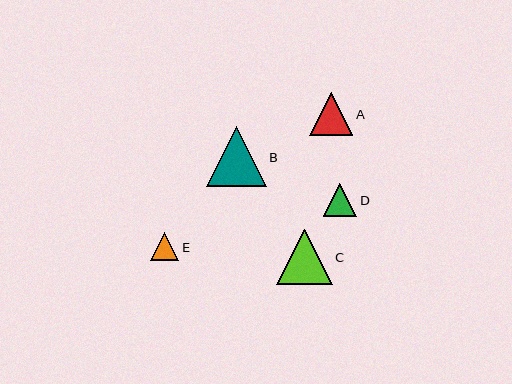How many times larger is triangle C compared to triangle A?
Triangle C is approximately 1.3 times the size of triangle A.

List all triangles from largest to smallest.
From largest to smallest: B, C, A, D, E.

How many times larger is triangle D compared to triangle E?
Triangle D is approximately 1.2 times the size of triangle E.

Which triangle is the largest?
Triangle B is the largest with a size of approximately 59 pixels.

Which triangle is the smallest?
Triangle E is the smallest with a size of approximately 28 pixels.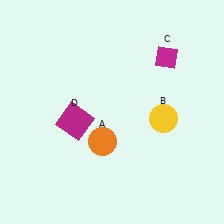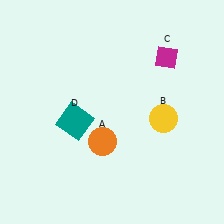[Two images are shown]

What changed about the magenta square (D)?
In Image 1, D is magenta. In Image 2, it changed to teal.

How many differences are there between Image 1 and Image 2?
There is 1 difference between the two images.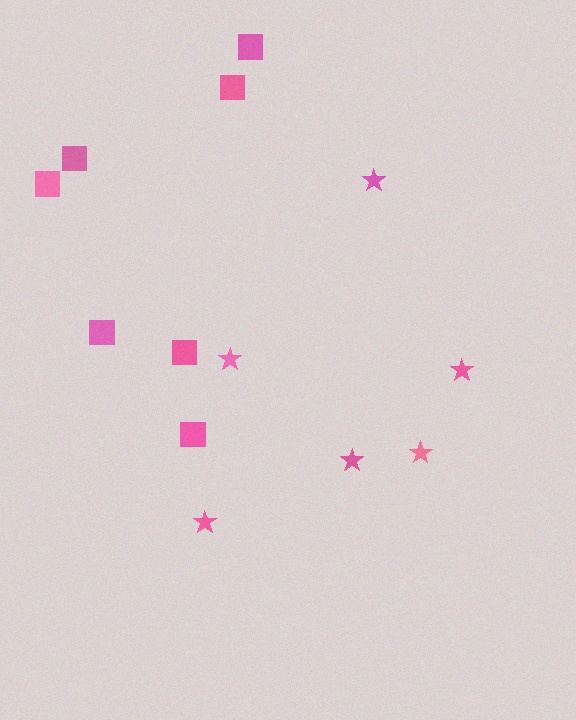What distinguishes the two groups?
There are 2 groups: one group of squares (7) and one group of stars (6).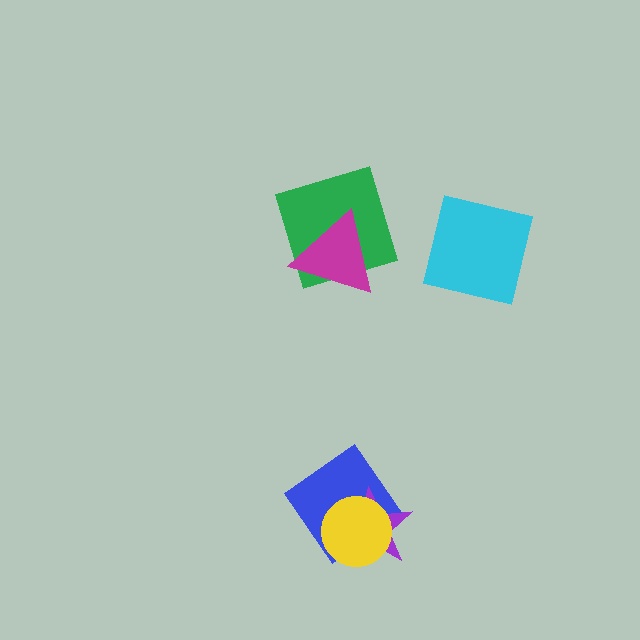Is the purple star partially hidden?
Yes, it is partially covered by another shape.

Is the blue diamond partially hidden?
Yes, it is partially covered by another shape.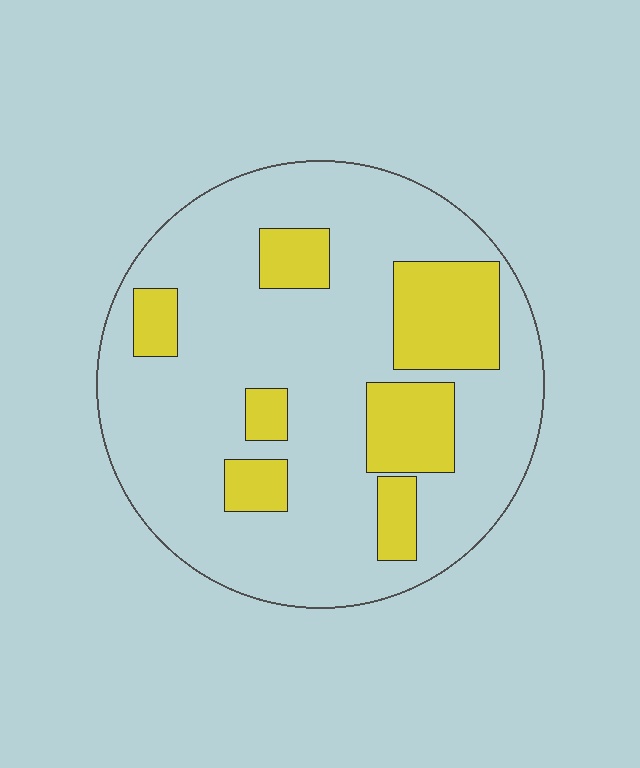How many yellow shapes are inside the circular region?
7.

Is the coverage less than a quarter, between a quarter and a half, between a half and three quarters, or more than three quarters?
Less than a quarter.